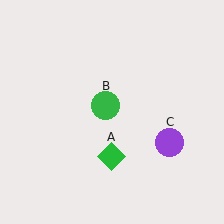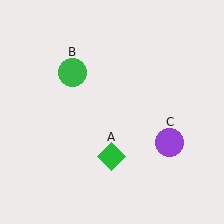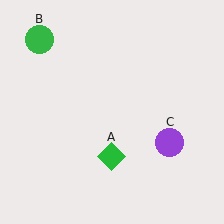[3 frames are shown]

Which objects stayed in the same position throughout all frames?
Green diamond (object A) and purple circle (object C) remained stationary.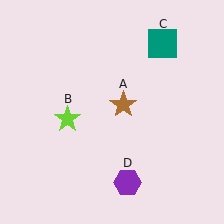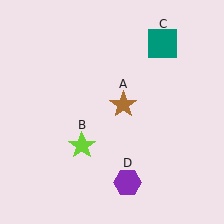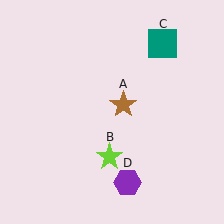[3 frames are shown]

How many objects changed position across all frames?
1 object changed position: lime star (object B).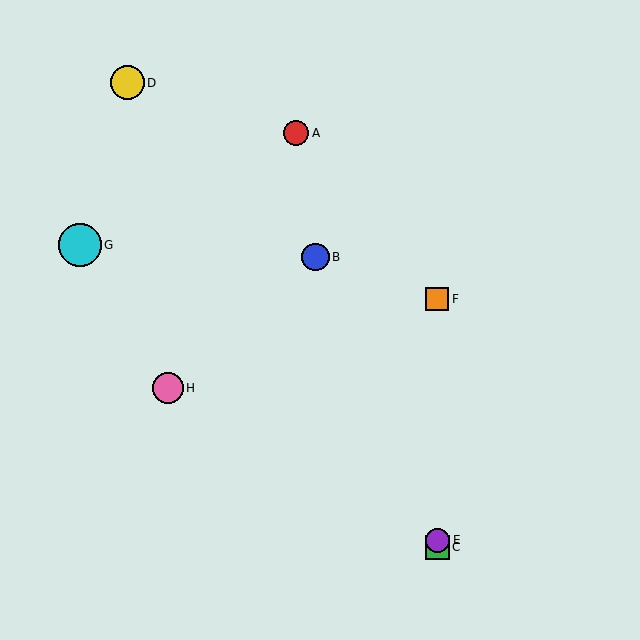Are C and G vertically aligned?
No, C is at x≈437 and G is at x≈80.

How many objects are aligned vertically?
3 objects (C, E, F) are aligned vertically.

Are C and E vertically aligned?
Yes, both are at x≈437.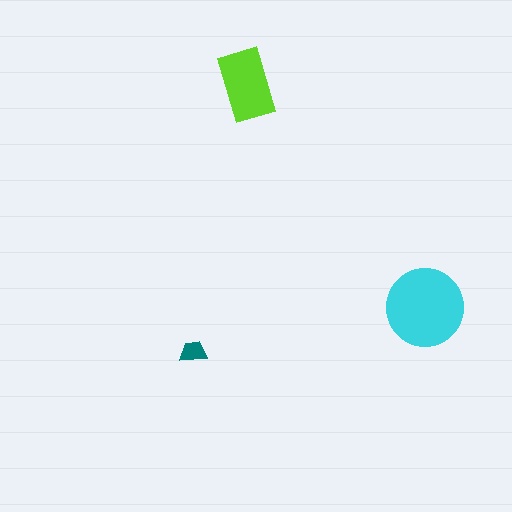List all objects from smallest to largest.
The teal trapezoid, the lime rectangle, the cyan circle.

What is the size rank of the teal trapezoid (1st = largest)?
3rd.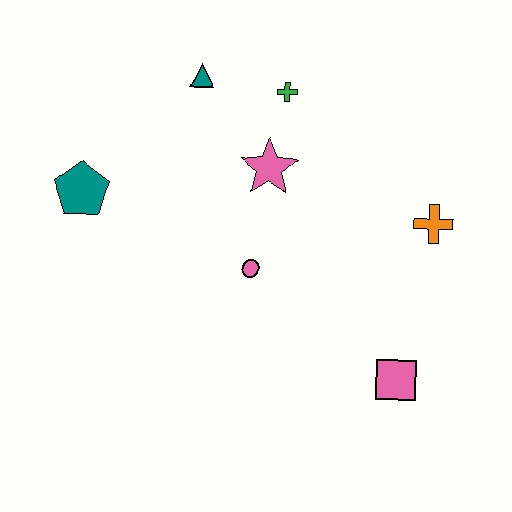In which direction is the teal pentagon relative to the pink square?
The teal pentagon is to the left of the pink square.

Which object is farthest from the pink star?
The pink square is farthest from the pink star.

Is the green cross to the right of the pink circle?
Yes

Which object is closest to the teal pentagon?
The teal triangle is closest to the teal pentagon.